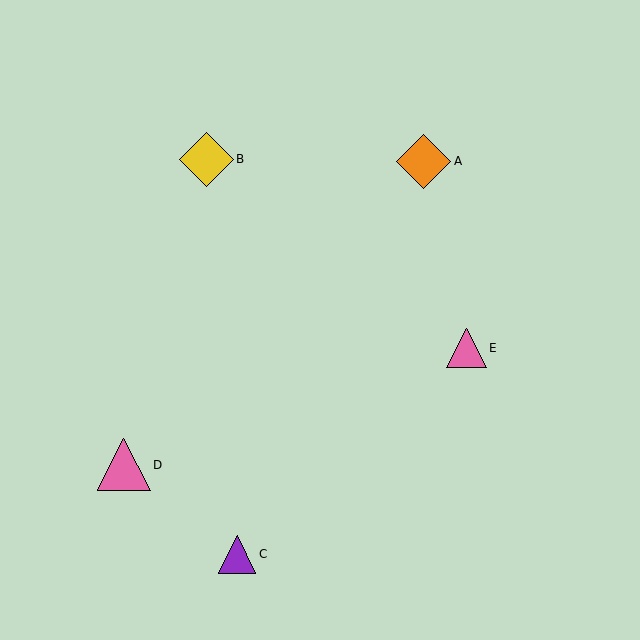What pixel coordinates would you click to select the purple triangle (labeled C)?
Click at (237, 555) to select the purple triangle C.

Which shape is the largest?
The orange diamond (labeled A) is the largest.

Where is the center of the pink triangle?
The center of the pink triangle is at (466, 348).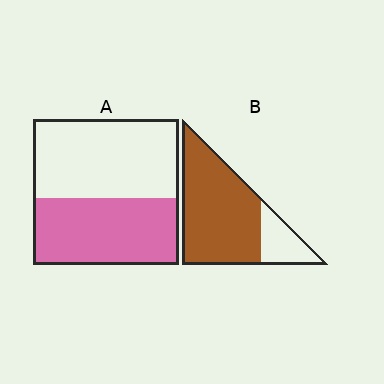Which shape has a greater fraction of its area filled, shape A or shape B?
Shape B.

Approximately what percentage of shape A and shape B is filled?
A is approximately 45% and B is approximately 80%.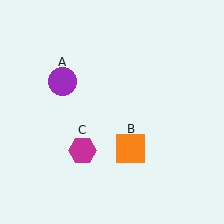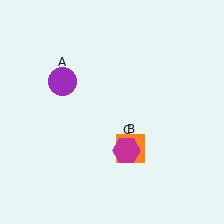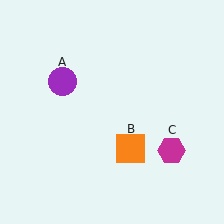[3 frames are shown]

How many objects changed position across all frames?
1 object changed position: magenta hexagon (object C).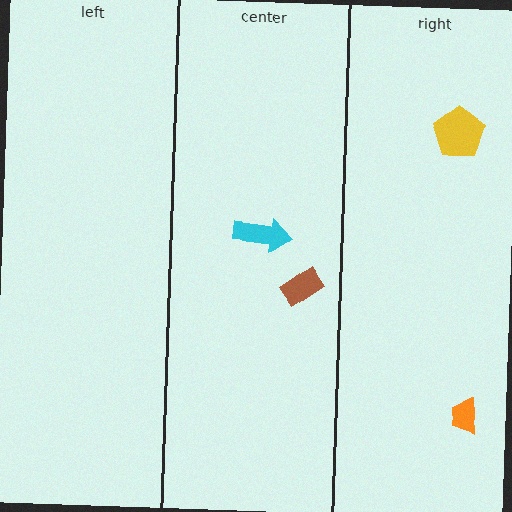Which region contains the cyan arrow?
The center region.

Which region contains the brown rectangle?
The center region.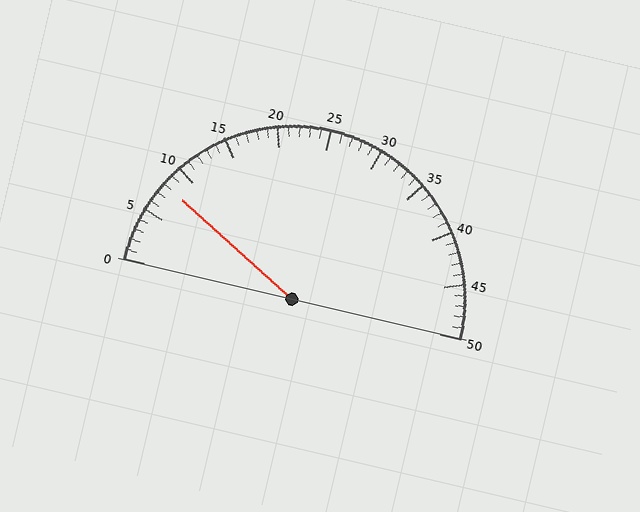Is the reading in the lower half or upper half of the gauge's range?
The reading is in the lower half of the range (0 to 50).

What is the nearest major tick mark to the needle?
The nearest major tick mark is 10.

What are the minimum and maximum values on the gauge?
The gauge ranges from 0 to 50.